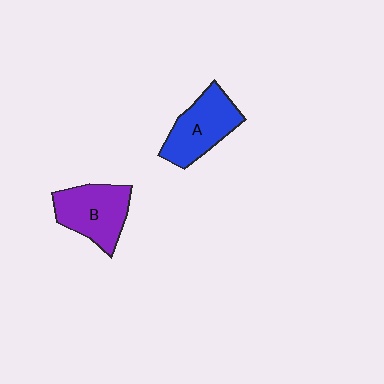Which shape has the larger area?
Shape B (purple).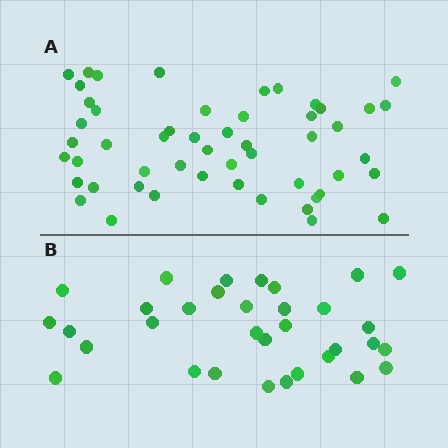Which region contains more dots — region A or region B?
Region A (the top region) has more dots.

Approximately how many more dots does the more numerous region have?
Region A has approximately 20 more dots than region B.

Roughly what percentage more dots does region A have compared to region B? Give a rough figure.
About 60% more.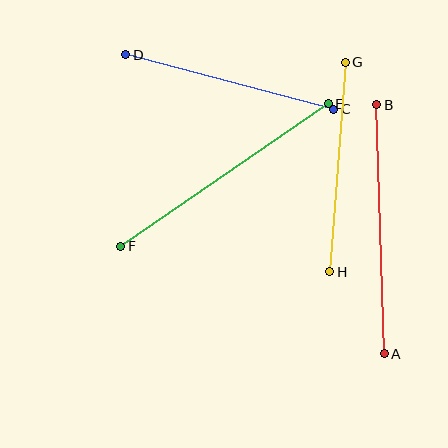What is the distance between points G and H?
The distance is approximately 210 pixels.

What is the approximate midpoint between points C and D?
The midpoint is at approximately (230, 82) pixels.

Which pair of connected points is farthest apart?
Points E and F are farthest apart.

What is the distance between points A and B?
The distance is approximately 249 pixels.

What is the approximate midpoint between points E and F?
The midpoint is at approximately (224, 175) pixels.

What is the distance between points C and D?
The distance is approximately 215 pixels.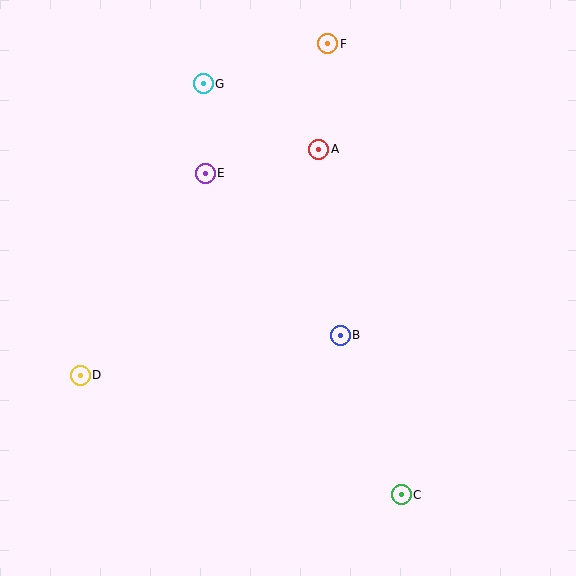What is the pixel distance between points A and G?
The distance between A and G is 133 pixels.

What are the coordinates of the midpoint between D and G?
The midpoint between D and G is at (142, 229).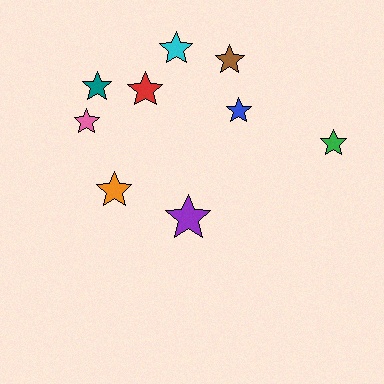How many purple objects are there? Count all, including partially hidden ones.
There is 1 purple object.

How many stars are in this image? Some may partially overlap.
There are 9 stars.